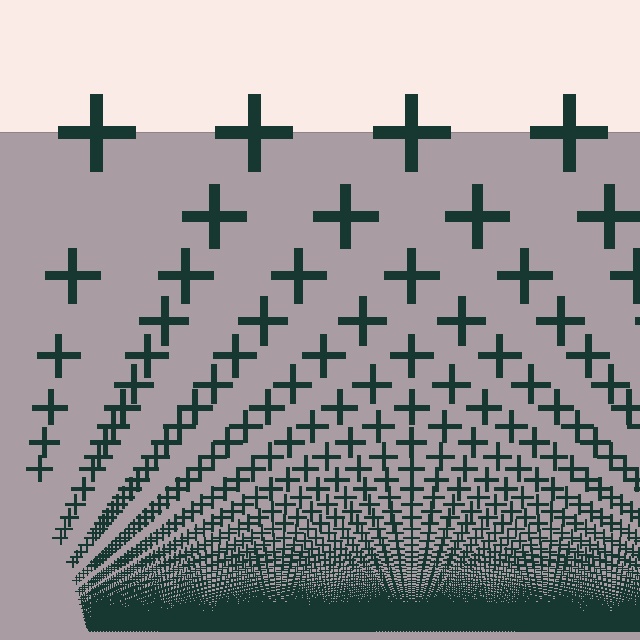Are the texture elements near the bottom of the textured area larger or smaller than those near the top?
Smaller. The gradient is inverted — elements near the bottom are smaller and denser.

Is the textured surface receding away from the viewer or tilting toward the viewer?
The surface appears to tilt toward the viewer. Texture elements get larger and sparser toward the top.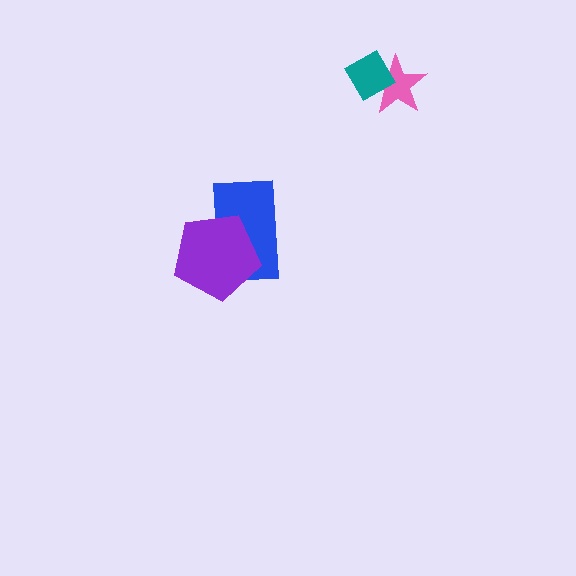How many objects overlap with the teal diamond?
1 object overlaps with the teal diamond.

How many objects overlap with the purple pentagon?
1 object overlaps with the purple pentagon.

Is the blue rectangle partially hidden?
Yes, it is partially covered by another shape.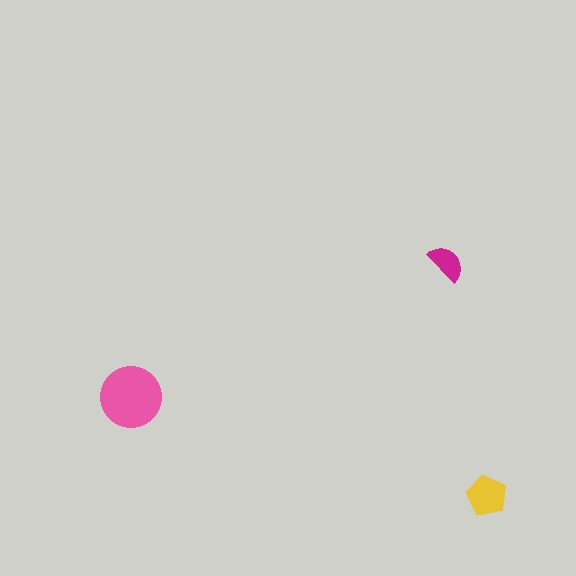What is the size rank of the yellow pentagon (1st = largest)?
2nd.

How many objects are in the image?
There are 3 objects in the image.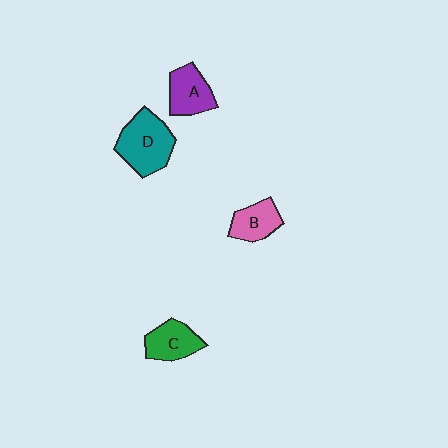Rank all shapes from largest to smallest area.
From largest to smallest: D (teal), A (purple), C (green), B (pink).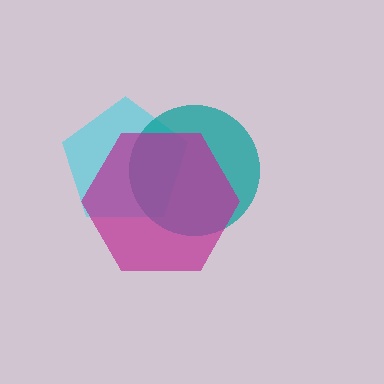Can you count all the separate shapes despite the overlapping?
Yes, there are 3 separate shapes.